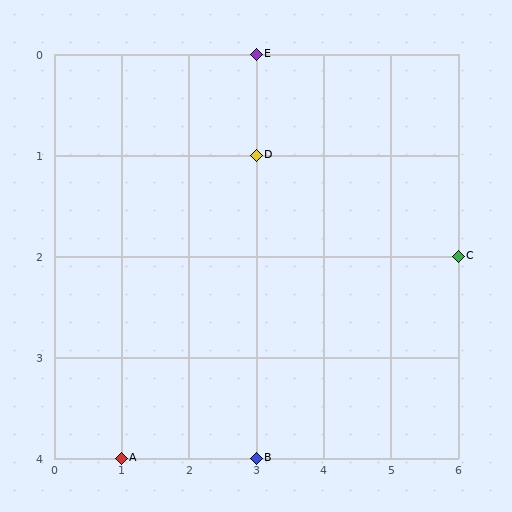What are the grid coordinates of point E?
Point E is at grid coordinates (3, 0).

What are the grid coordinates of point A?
Point A is at grid coordinates (1, 4).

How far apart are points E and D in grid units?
Points E and D are 1 row apart.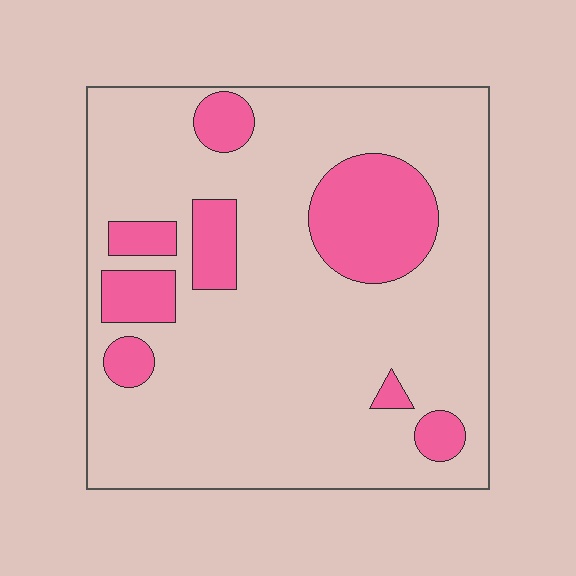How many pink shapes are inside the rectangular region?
8.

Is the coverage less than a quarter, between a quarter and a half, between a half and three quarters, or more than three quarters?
Less than a quarter.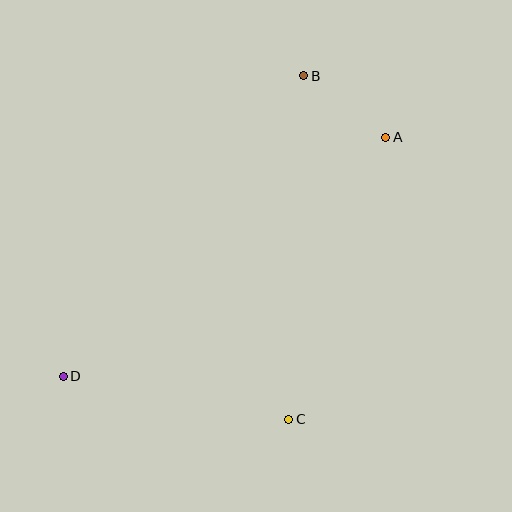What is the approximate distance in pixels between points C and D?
The distance between C and D is approximately 230 pixels.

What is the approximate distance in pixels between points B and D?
The distance between B and D is approximately 385 pixels.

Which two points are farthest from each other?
Points A and D are farthest from each other.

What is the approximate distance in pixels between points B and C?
The distance between B and C is approximately 344 pixels.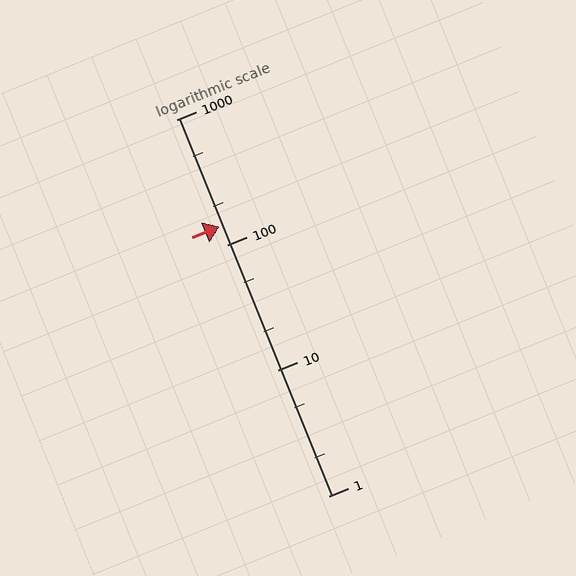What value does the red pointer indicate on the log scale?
The pointer indicates approximately 140.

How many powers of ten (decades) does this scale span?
The scale spans 3 decades, from 1 to 1000.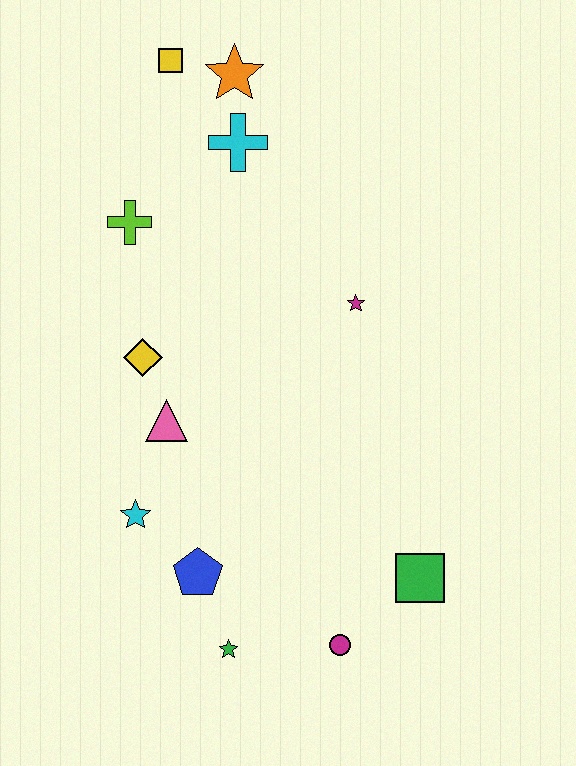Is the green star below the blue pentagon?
Yes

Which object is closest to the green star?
The blue pentagon is closest to the green star.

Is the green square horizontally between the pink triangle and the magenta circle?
No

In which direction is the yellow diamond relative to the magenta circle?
The yellow diamond is above the magenta circle.